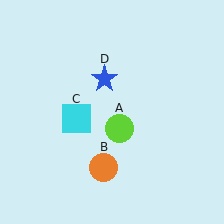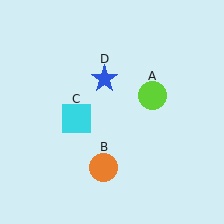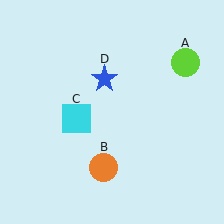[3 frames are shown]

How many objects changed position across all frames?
1 object changed position: lime circle (object A).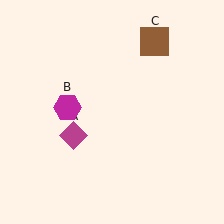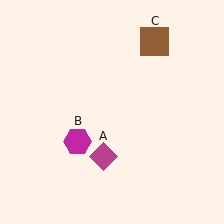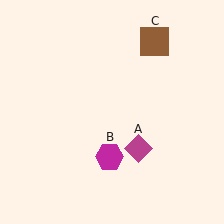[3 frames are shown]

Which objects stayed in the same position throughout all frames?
Brown square (object C) remained stationary.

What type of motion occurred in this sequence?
The magenta diamond (object A), magenta hexagon (object B) rotated counterclockwise around the center of the scene.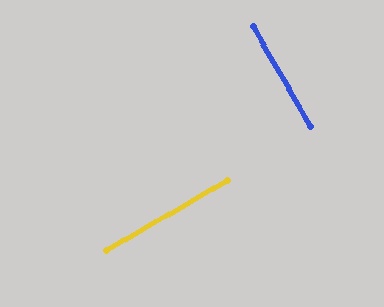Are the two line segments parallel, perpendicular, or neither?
Perpendicular — they meet at approximately 90°.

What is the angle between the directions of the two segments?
Approximately 90 degrees.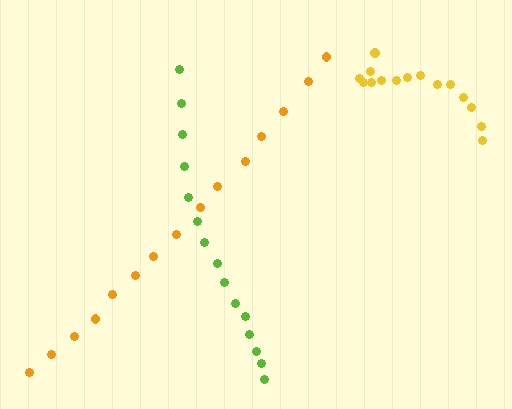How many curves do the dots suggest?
There are 3 distinct paths.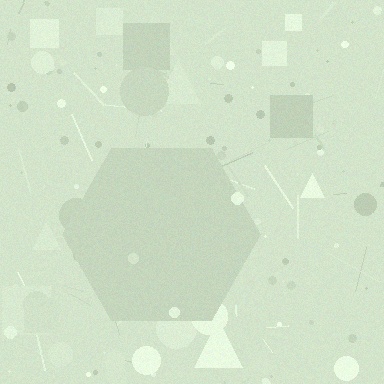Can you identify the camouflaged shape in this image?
The camouflaged shape is a hexagon.